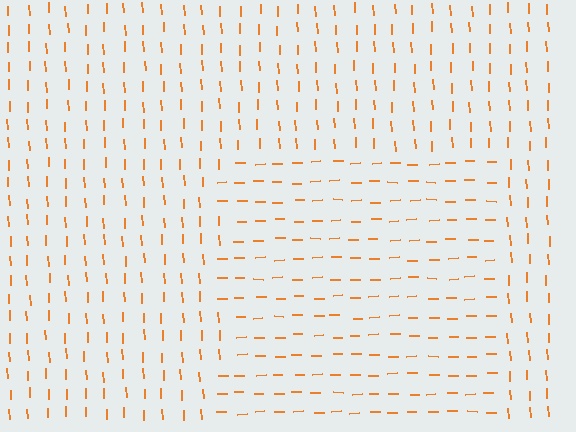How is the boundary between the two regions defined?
The boundary is defined purely by a change in line orientation (approximately 89 degrees difference). All lines are the same color and thickness.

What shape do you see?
I see a rectangle.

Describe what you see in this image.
The image is filled with small orange line segments. A rectangle region in the image has lines oriented differently from the surrounding lines, creating a visible texture boundary.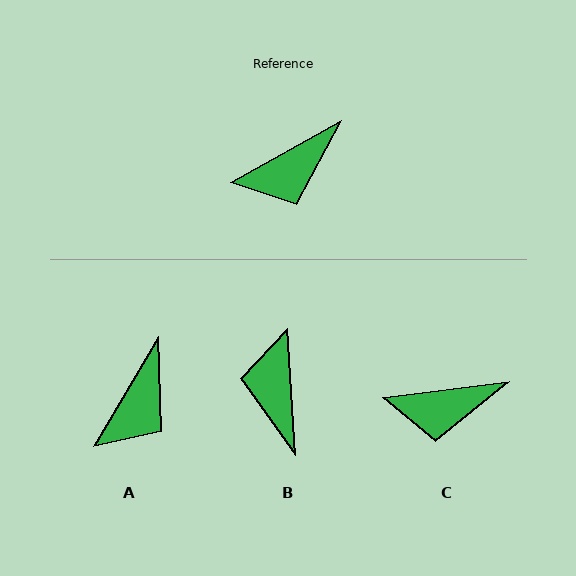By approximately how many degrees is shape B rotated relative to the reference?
Approximately 116 degrees clockwise.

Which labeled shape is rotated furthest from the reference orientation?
B, about 116 degrees away.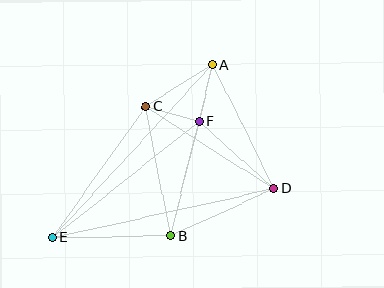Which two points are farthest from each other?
Points A and E are farthest from each other.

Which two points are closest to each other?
Points C and F are closest to each other.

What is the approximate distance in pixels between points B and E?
The distance between B and E is approximately 118 pixels.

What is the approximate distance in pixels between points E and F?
The distance between E and F is approximately 187 pixels.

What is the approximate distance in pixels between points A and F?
The distance between A and F is approximately 58 pixels.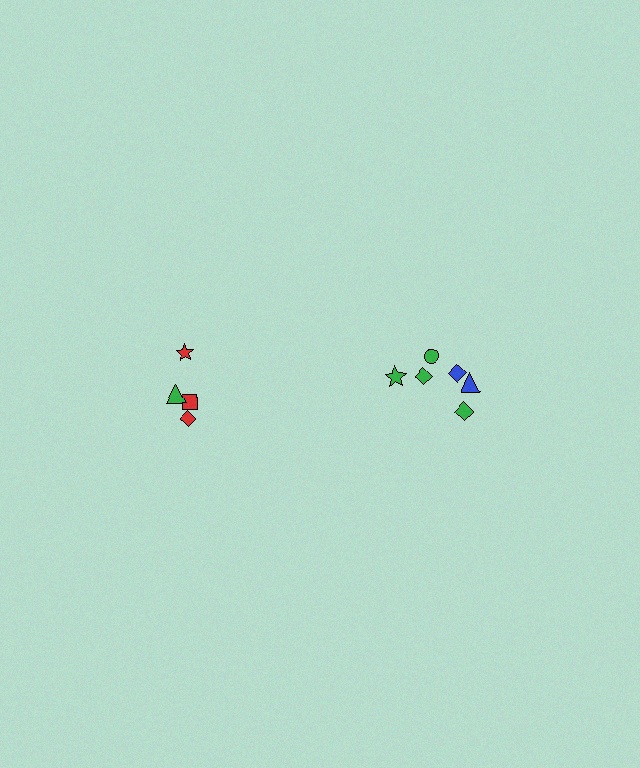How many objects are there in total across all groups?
There are 10 objects.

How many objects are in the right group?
There are 6 objects.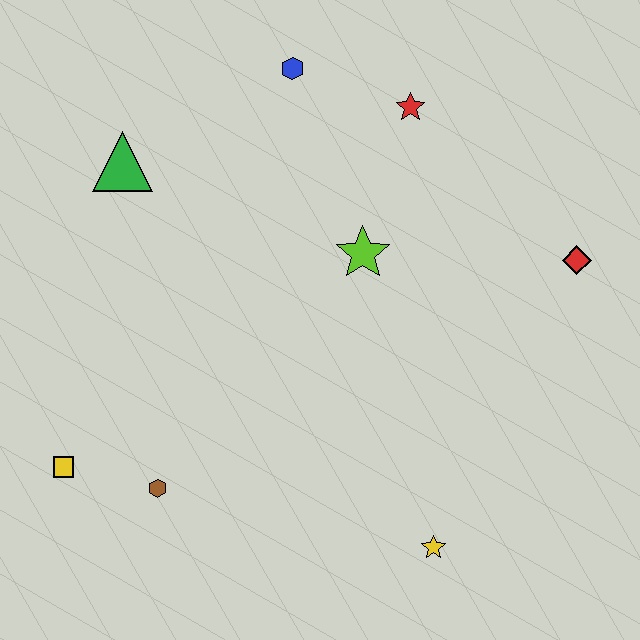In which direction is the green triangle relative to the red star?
The green triangle is to the left of the red star.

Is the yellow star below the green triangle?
Yes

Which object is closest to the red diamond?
The lime star is closest to the red diamond.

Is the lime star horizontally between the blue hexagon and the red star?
Yes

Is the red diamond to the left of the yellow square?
No